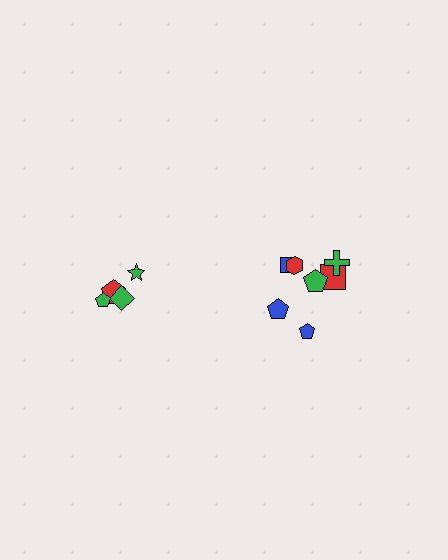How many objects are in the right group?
There are 7 objects.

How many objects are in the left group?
There are 4 objects.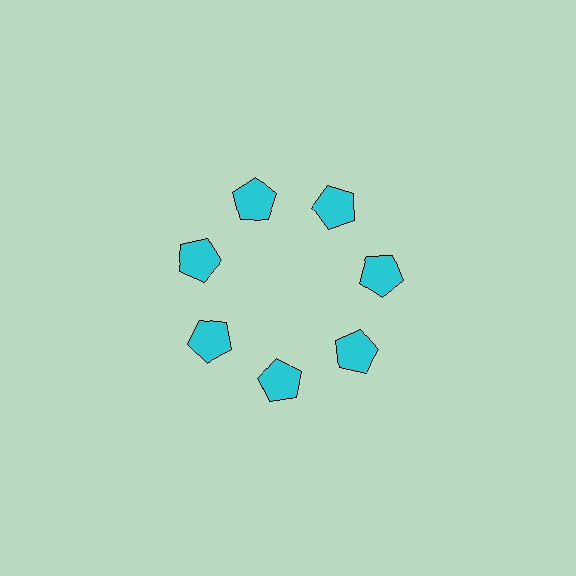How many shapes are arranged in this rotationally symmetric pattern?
There are 7 shapes, arranged in 7 groups of 1.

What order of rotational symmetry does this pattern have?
This pattern has 7-fold rotational symmetry.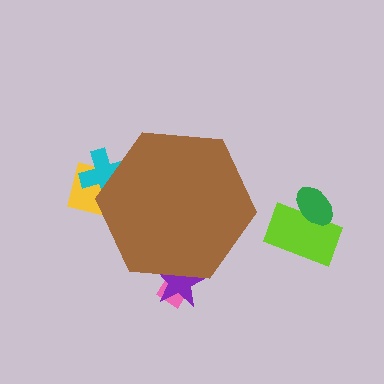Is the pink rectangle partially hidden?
Yes, the pink rectangle is partially hidden behind the brown hexagon.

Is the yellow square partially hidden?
Yes, the yellow square is partially hidden behind the brown hexagon.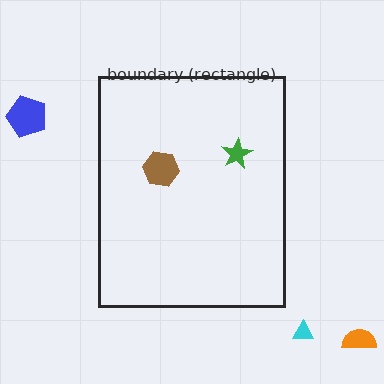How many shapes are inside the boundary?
2 inside, 3 outside.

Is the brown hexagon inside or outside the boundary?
Inside.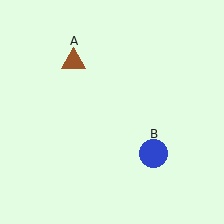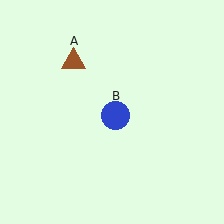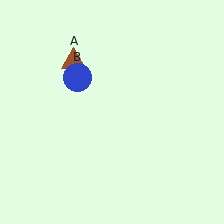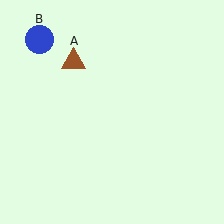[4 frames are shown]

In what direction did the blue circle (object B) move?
The blue circle (object B) moved up and to the left.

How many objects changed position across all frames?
1 object changed position: blue circle (object B).